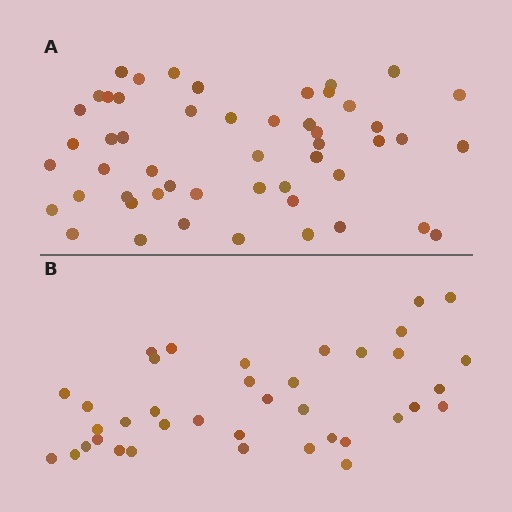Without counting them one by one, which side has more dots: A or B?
Region A (the top region) has more dots.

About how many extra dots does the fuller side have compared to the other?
Region A has approximately 15 more dots than region B.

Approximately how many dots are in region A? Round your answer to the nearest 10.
About 50 dots. (The exact count is 51, which rounds to 50.)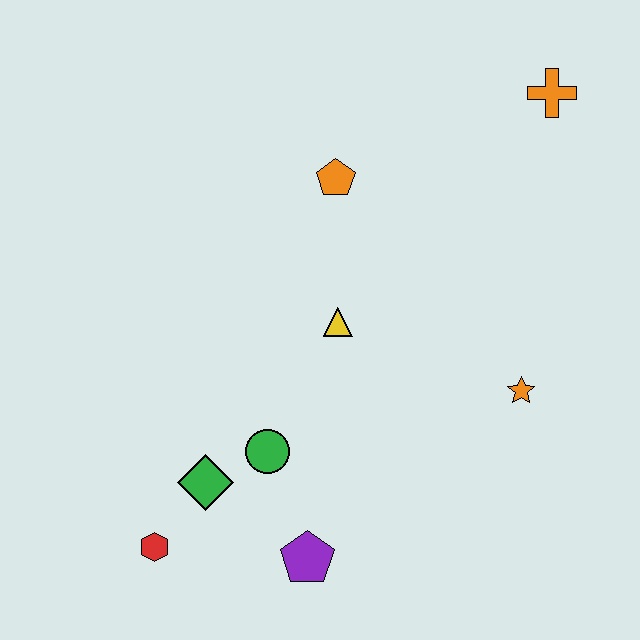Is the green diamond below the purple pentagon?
No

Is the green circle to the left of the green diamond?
No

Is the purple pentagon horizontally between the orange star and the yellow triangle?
No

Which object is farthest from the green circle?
The orange cross is farthest from the green circle.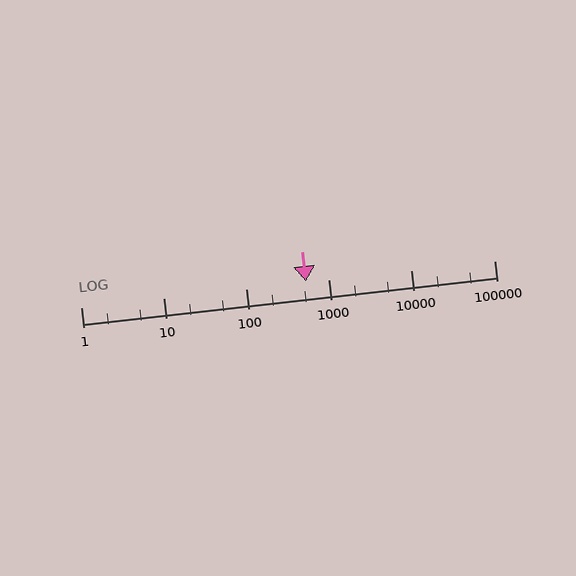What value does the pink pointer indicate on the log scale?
The pointer indicates approximately 530.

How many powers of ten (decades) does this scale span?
The scale spans 5 decades, from 1 to 100000.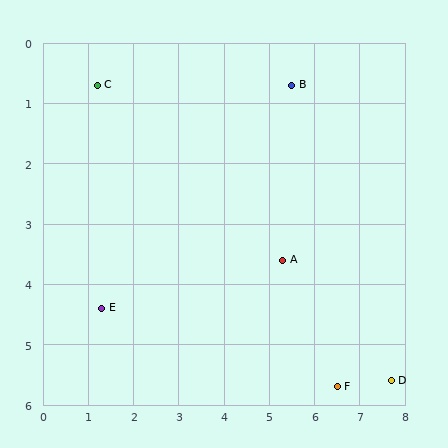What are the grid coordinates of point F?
Point F is at approximately (6.5, 5.7).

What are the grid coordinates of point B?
Point B is at approximately (5.5, 0.7).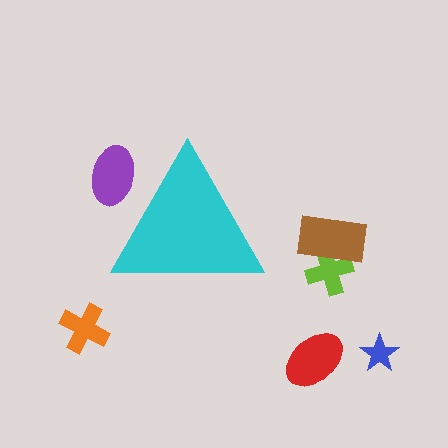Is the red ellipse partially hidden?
No, the red ellipse is fully visible.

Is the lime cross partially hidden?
No, the lime cross is fully visible.